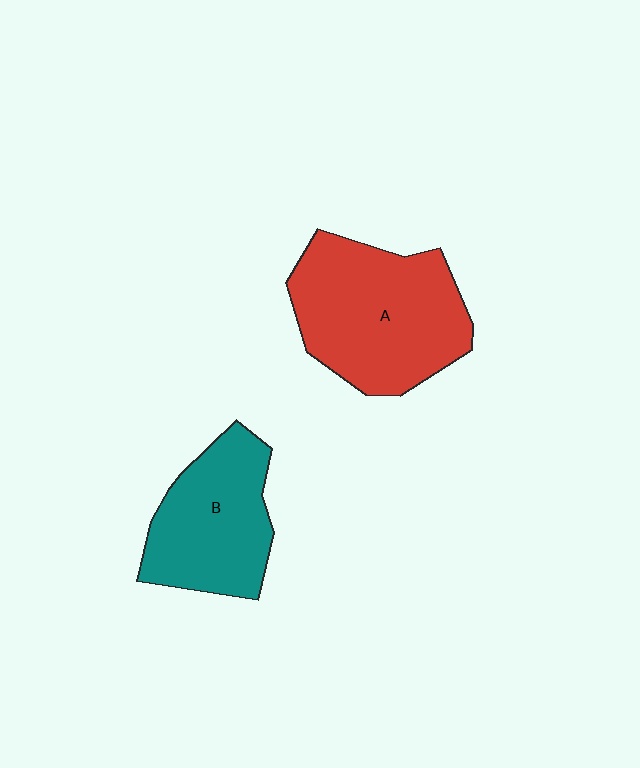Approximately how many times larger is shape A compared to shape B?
Approximately 1.3 times.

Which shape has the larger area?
Shape A (red).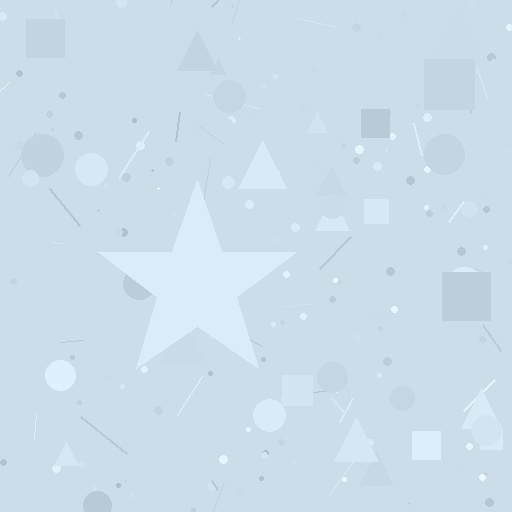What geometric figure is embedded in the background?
A star is embedded in the background.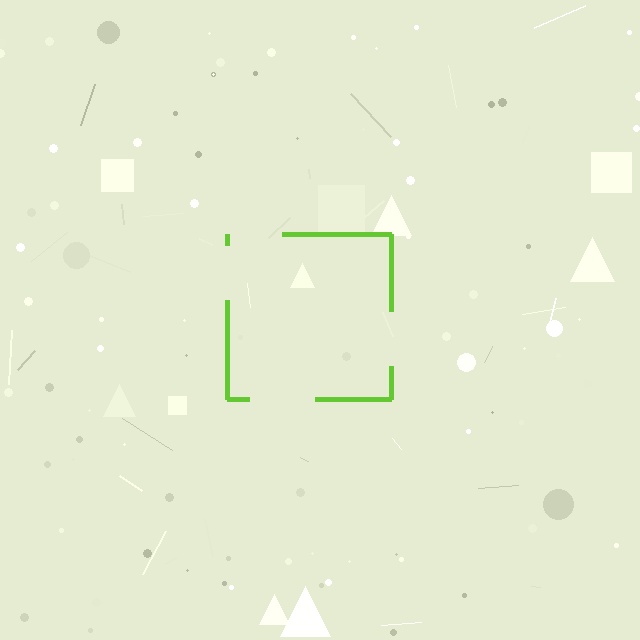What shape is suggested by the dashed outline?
The dashed outline suggests a square.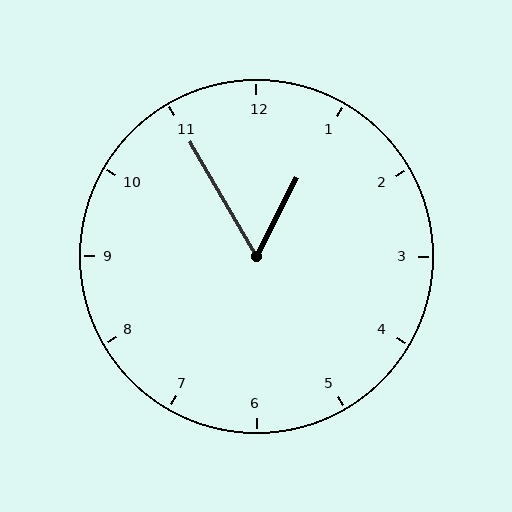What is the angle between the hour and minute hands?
Approximately 58 degrees.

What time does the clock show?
12:55.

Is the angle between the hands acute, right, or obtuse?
It is acute.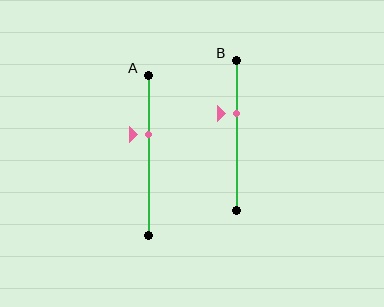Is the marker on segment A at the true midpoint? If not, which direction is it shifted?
No, the marker on segment A is shifted upward by about 13% of the segment length.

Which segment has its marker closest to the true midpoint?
Segment A has its marker closest to the true midpoint.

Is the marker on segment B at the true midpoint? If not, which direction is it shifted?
No, the marker on segment B is shifted upward by about 14% of the segment length.